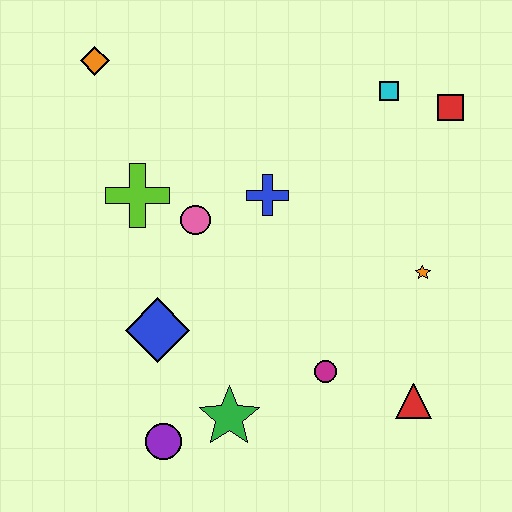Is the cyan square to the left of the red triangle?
Yes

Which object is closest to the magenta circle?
The red triangle is closest to the magenta circle.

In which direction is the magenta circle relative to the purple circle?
The magenta circle is to the right of the purple circle.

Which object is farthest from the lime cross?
The red triangle is farthest from the lime cross.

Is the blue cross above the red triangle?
Yes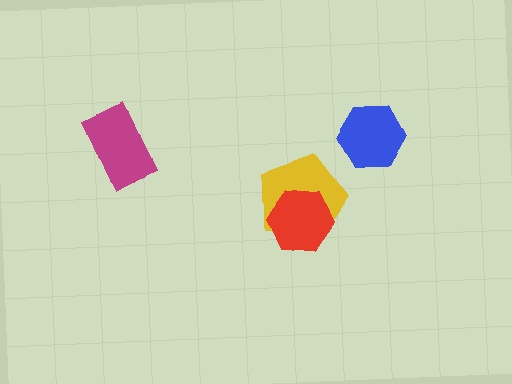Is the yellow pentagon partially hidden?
Yes, it is partially covered by another shape.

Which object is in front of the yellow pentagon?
The red hexagon is in front of the yellow pentagon.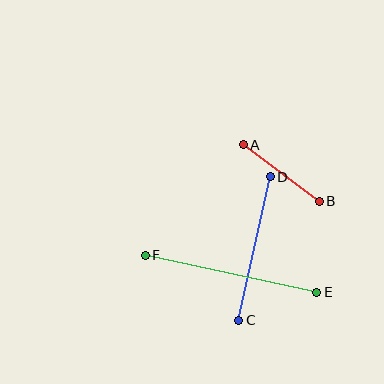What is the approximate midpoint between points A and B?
The midpoint is at approximately (281, 173) pixels.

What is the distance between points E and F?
The distance is approximately 176 pixels.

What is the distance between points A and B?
The distance is approximately 95 pixels.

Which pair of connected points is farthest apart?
Points E and F are farthest apart.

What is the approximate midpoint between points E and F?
The midpoint is at approximately (231, 274) pixels.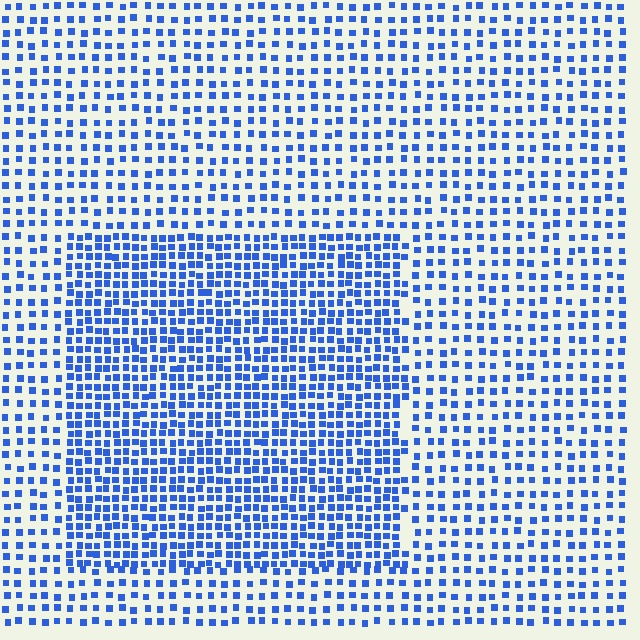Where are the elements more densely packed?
The elements are more densely packed inside the rectangle boundary.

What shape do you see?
I see a rectangle.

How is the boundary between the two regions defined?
The boundary is defined by a change in element density (approximately 1.9x ratio). All elements are the same color, size, and shape.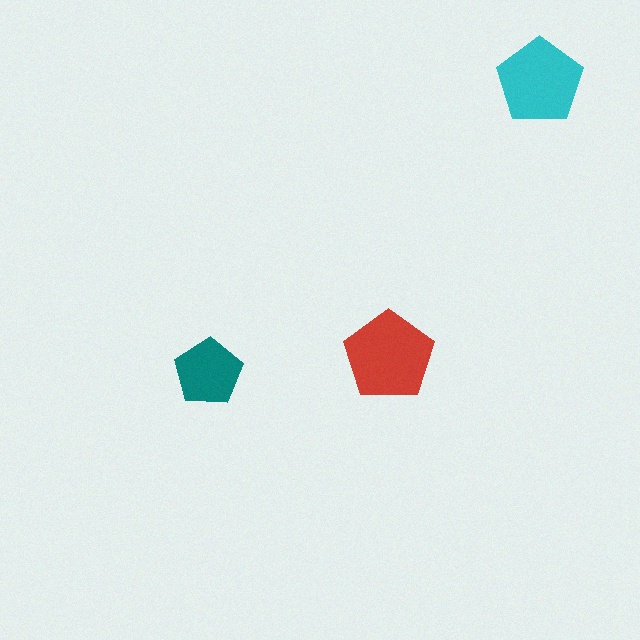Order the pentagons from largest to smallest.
the red one, the cyan one, the teal one.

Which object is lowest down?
The teal pentagon is bottommost.